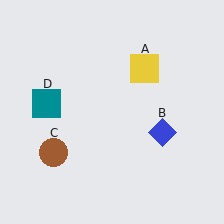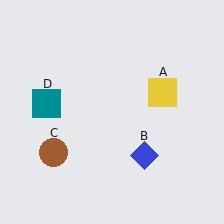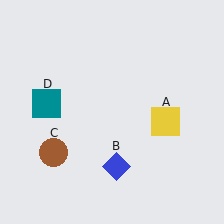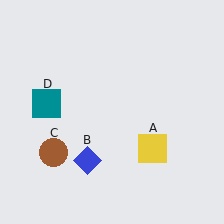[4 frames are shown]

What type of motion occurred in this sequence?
The yellow square (object A), blue diamond (object B) rotated clockwise around the center of the scene.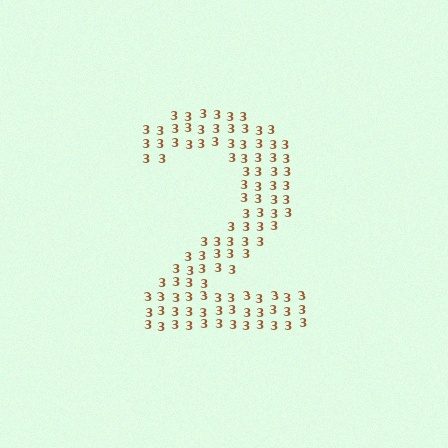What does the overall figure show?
The overall figure shows the digit 2.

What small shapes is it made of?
It is made of small digit 3's.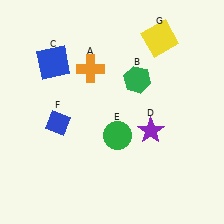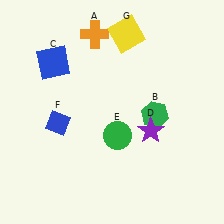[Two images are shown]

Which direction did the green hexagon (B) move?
The green hexagon (B) moved down.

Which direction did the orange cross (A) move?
The orange cross (A) moved up.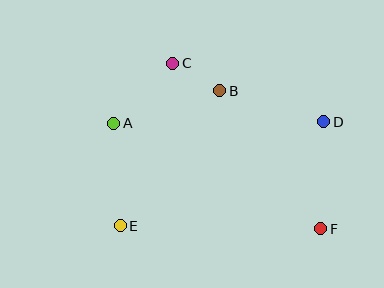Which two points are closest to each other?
Points B and C are closest to each other.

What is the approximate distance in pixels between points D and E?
The distance between D and E is approximately 229 pixels.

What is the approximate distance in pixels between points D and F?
The distance between D and F is approximately 107 pixels.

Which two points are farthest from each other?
Points A and F are farthest from each other.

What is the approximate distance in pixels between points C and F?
The distance between C and F is approximately 222 pixels.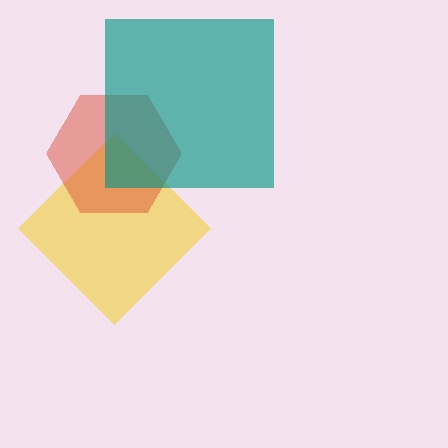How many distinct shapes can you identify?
There are 3 distinct shapes: a yellow diamond, a red hexagon, a teal square.